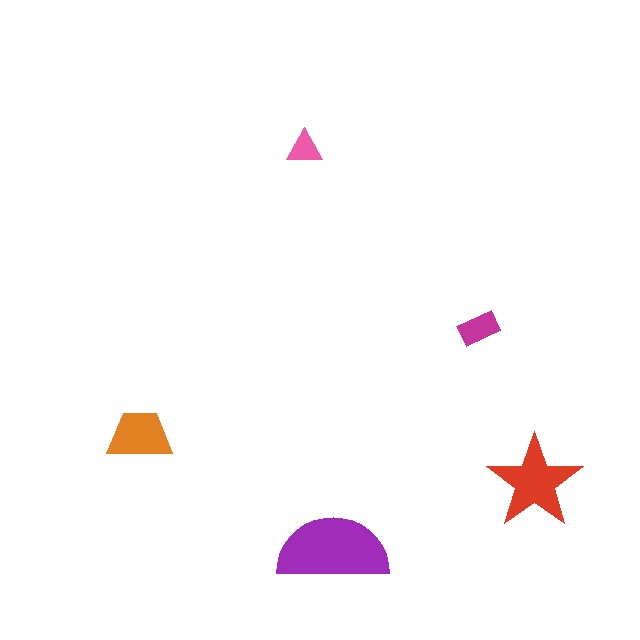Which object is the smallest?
The pink triangle.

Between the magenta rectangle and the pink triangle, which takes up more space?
The magenta rectangle.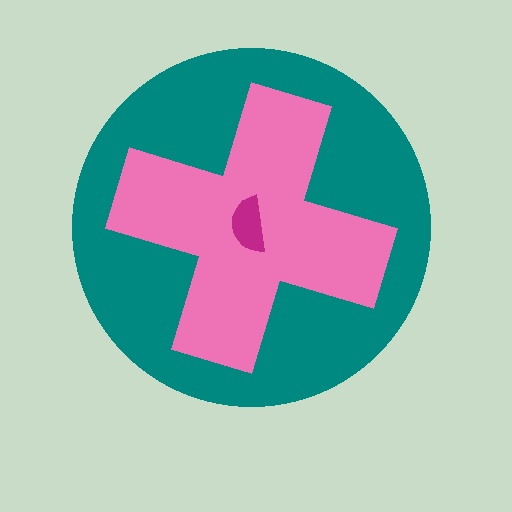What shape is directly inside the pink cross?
The magenta semicircle.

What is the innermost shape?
The magenta semicircle.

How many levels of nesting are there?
3.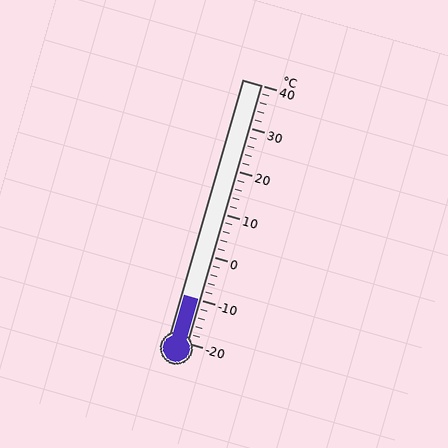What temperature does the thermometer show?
The thermometer shows approximately -10°C.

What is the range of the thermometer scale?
The thermometer scale ranges from -20°C to 40°C.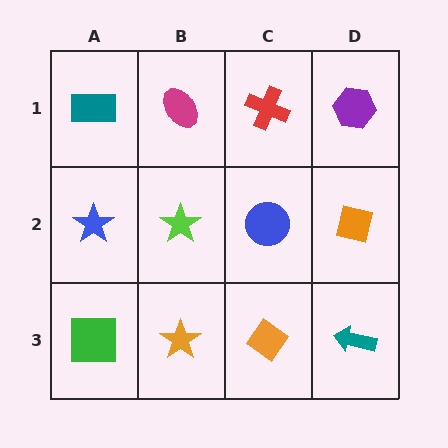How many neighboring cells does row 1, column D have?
2.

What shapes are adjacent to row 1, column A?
A blue star (row 2, column A), a magenta ellipse (row 1, column B).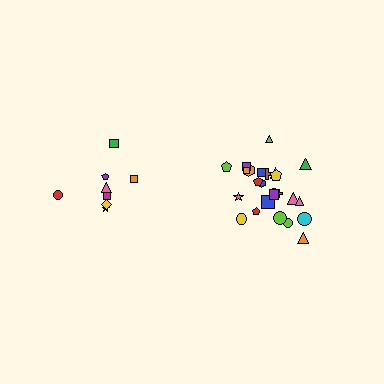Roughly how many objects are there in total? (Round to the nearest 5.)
Roughly 35 objects in total.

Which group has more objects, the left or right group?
The right group.